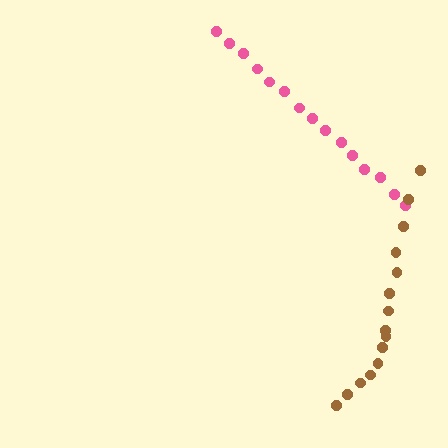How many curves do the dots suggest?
There are 2 distinct paths.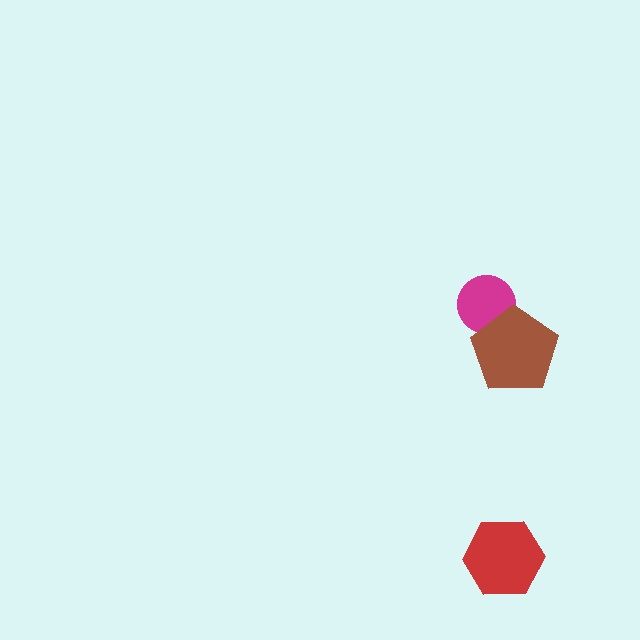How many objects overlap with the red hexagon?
0 objects overlap with the red hexagon.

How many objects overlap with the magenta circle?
1 object overlaps with the magenta circle.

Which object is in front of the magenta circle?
The brown pentagon is in front of the magenta circle.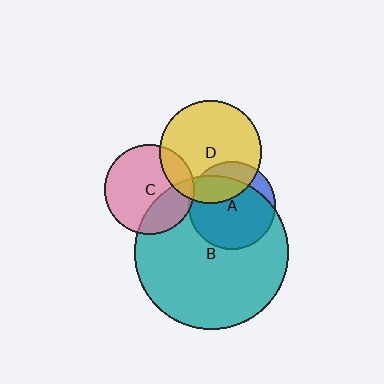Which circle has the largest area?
Circle B (teal).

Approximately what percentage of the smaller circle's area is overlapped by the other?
Approximately 20%.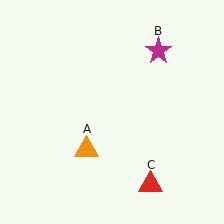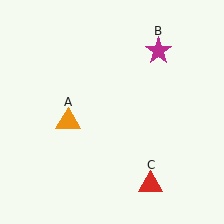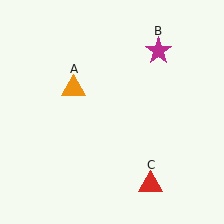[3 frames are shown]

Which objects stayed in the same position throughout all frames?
Magenta star (object B) and red triangle (object C) remained stationary.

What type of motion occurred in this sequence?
The orange triangle (object A) rotated clockwise around the center of the scene.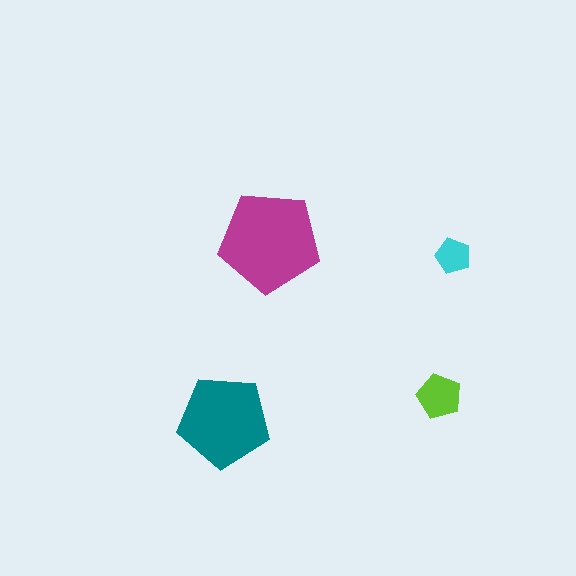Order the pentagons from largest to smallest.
the magenta one, the teal one, the lime one, the cyan one.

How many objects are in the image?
There are 4 objects in the image.